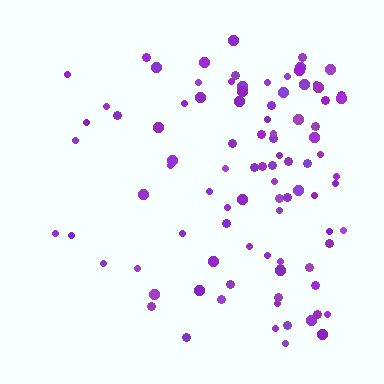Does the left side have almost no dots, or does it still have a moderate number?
Still a moderate number, just noticeably fewer than the right.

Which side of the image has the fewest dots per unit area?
The left.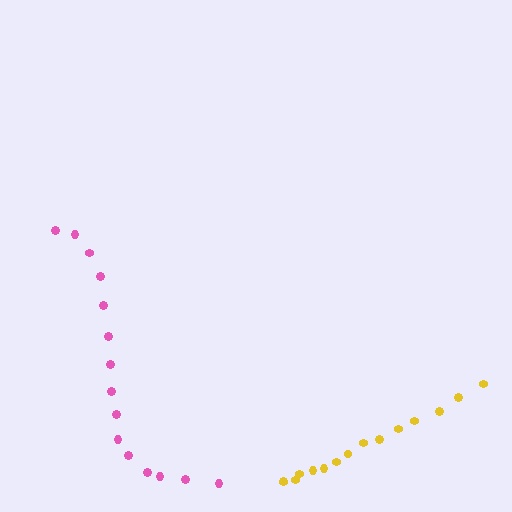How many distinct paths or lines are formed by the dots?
There are 2 distinct paths.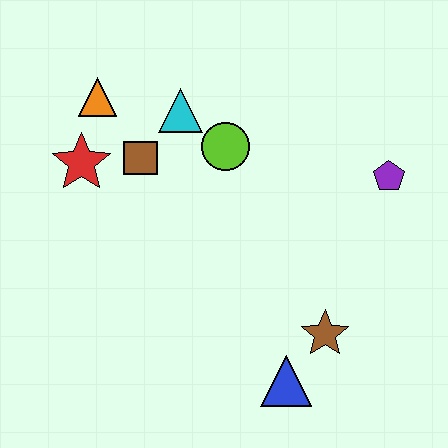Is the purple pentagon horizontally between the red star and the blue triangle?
No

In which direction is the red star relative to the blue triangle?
The red star is above the blue triangle.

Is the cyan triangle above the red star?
Yes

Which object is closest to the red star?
The brown square is closest to the red star.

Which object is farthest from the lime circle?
The blue triangle is farthest from the lime circle.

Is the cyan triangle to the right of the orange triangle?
Yes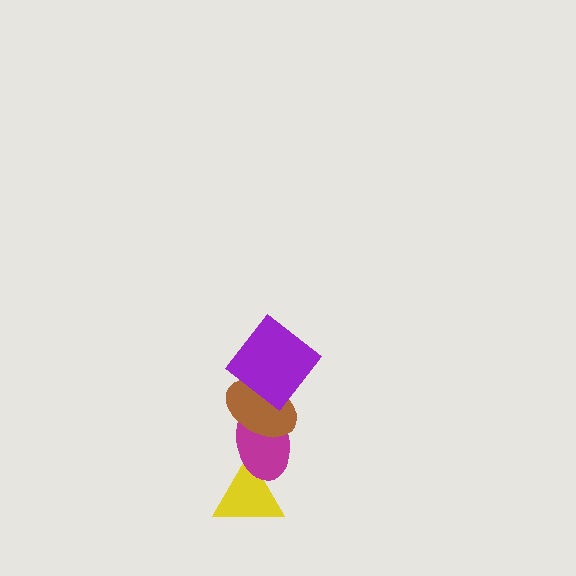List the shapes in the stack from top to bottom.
From top to bottom: the purple diamond, the brown ellipse, the magenta ellipse, the yellow triangle.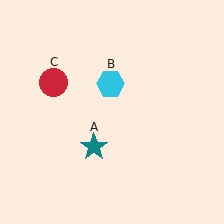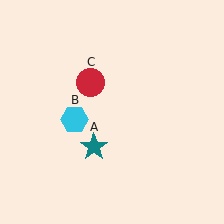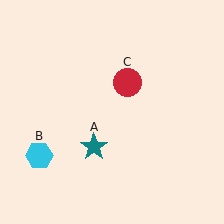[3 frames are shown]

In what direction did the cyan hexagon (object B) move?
The cyan hexagon (object B) moved down and to the left.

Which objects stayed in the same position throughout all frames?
Teal star (object A) remained stationary.